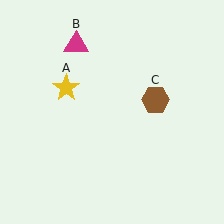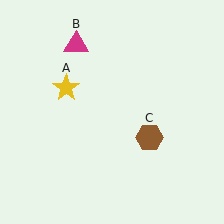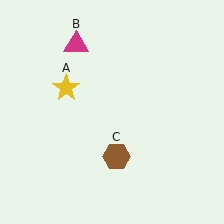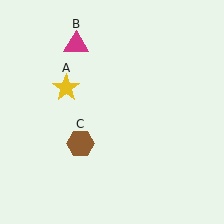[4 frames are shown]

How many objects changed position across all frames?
1 object changed position: brown hexagon (object C).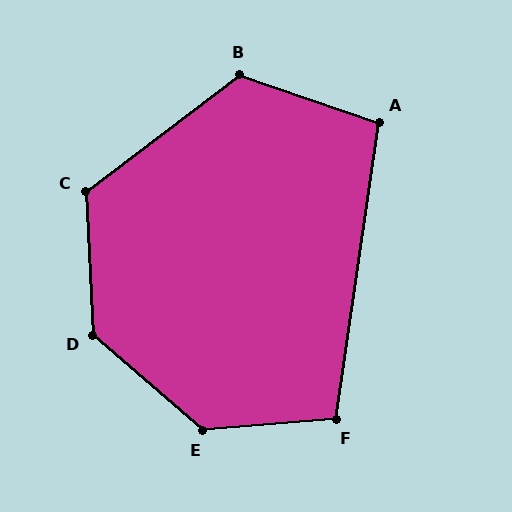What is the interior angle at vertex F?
Approximately 103 degrees (obtuse).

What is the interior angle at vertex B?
Approximately 124 degrees (obtuse).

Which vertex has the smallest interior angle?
A, at approximately 101 degrees.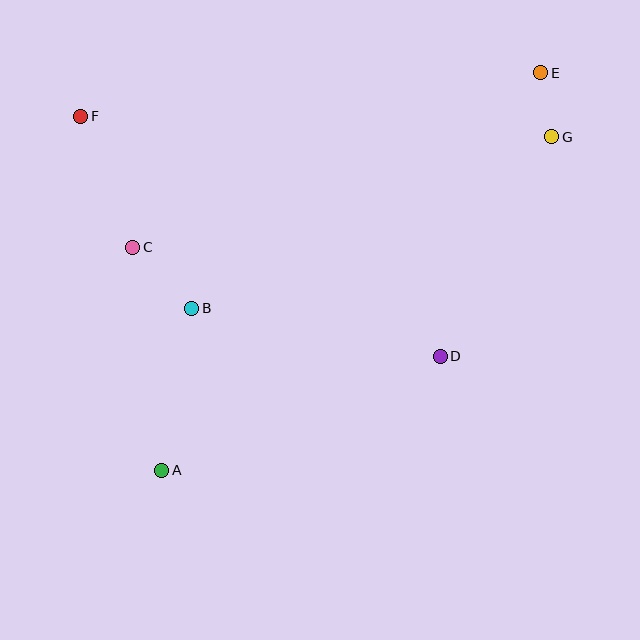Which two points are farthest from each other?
Points A and E are farthest from each other.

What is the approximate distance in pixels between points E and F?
The distance between E and F is approximately 462 pixels.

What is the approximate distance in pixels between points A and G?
The distance between A and G is approximately 513 pixels.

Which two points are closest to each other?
Points E and G are closest to each other.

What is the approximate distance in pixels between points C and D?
The distance between C and D is approximately 326 pixels.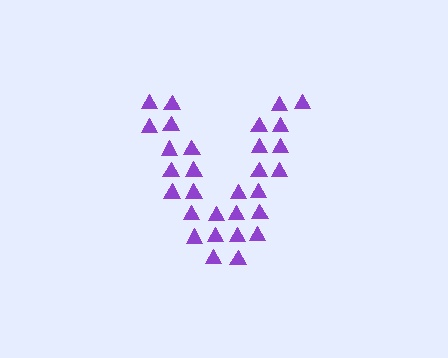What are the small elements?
The small elements are triangles.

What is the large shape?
The large shape is the letter V.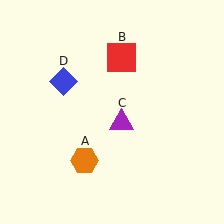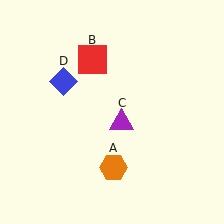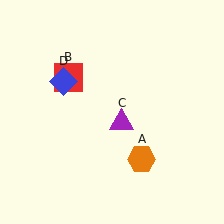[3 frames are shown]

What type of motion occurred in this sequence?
The orange hexagon (object A), red square (object B) rotated counterclockwise around the center of the scene.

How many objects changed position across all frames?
2 objects changed position: orange hexagon (object A), red square (object B).